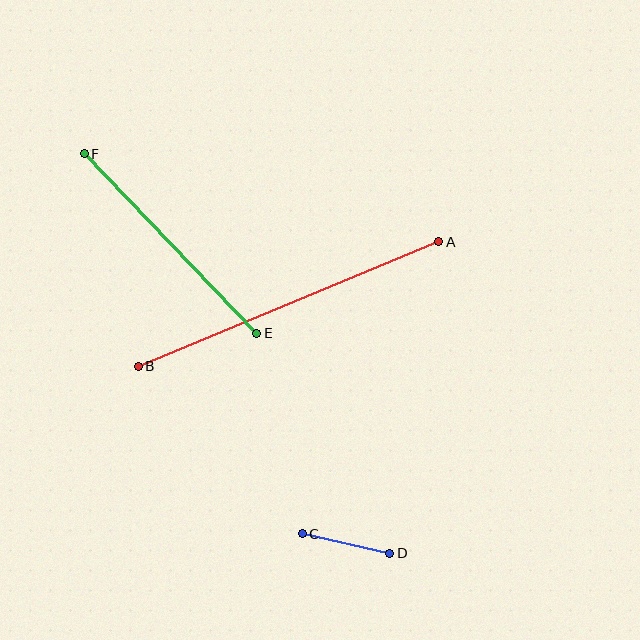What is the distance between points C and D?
The distance is approximately 90 pixels.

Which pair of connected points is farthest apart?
Points A and B are farthest apart.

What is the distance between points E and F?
The distance is approximately 249 pixels.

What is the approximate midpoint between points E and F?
The midpoint is at approximately (171, 244) pixels.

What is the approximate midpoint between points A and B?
The midpoint is at approximately (288, 304) pixels.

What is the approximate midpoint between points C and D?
The midpoint is at approximately (346, 543) pixels.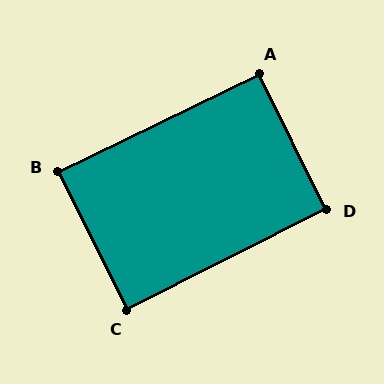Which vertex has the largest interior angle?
A, at approximately 91 degrees.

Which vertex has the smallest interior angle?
C, at approximately 89 degrees.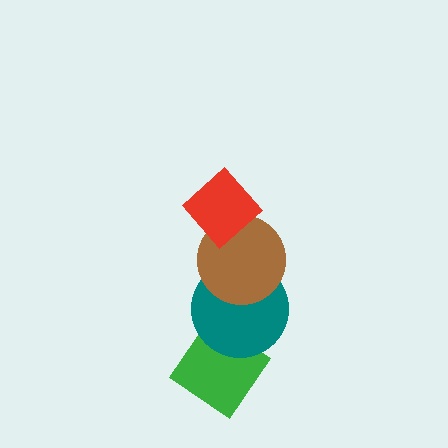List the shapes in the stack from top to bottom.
From top to bottom: the red diamond, the brown circle, the teal circle, the green diamond.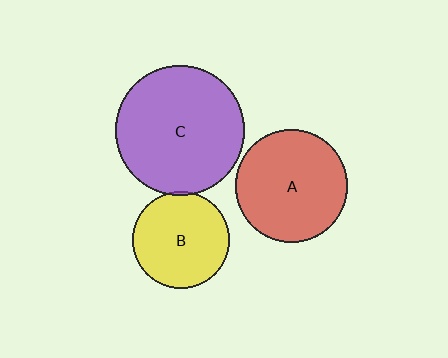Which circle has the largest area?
Circle C (purple).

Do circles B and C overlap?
Yes.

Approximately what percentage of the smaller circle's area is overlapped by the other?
Approximately 5%.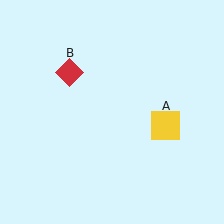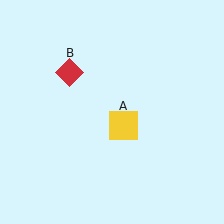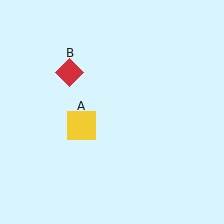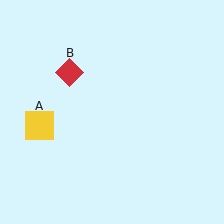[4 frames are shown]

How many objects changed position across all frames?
1 object changed position: yellow square (object A).